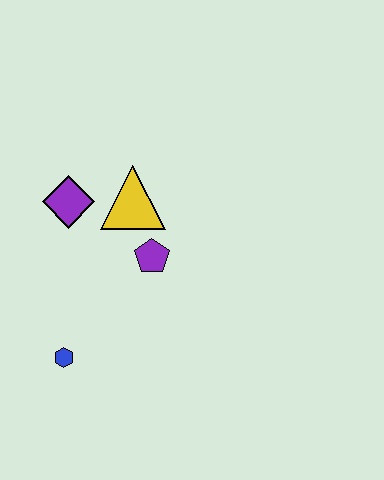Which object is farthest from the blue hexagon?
The yellow triangle is farthest from the blue hexagon.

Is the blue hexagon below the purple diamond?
Yes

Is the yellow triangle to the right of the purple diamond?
Yes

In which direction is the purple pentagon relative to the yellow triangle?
The purple pentagon is below the yellow triangle.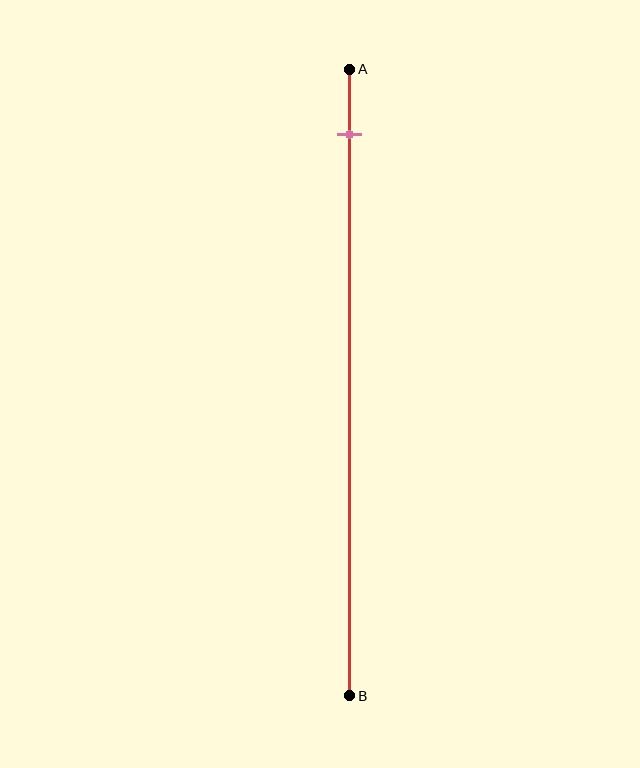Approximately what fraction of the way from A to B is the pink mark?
The pink mark is approximately 10% of the way from A to B.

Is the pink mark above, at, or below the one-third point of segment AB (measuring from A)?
The pink mark is above the one-third point of segment AB.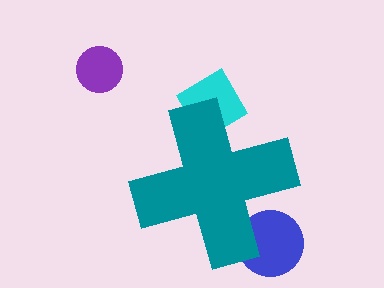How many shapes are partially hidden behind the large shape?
2 shapes are partially hidden.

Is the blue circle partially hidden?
Yes, the blue circle is partially hidden behind the teal cross.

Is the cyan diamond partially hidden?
Yes, the cyan diamond is partially hidden behind the teal cross.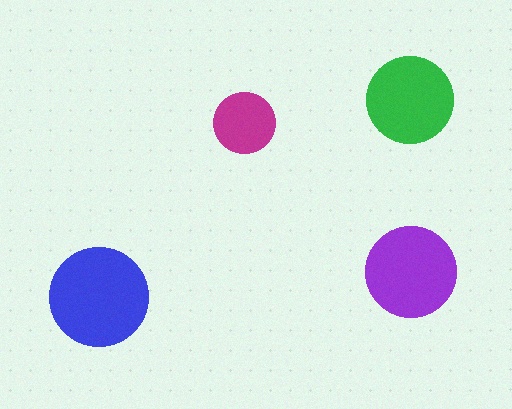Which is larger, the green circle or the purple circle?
The purple one.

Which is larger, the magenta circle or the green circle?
The green one.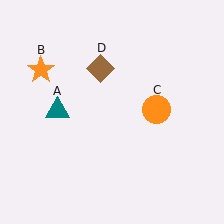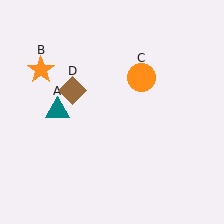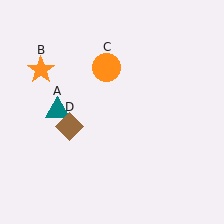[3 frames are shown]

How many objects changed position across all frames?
2 objects changed position: orange circle (object C), brown diamond (object D).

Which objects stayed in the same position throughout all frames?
Teal triangle (object A) and orange star (object B) remained stationary.